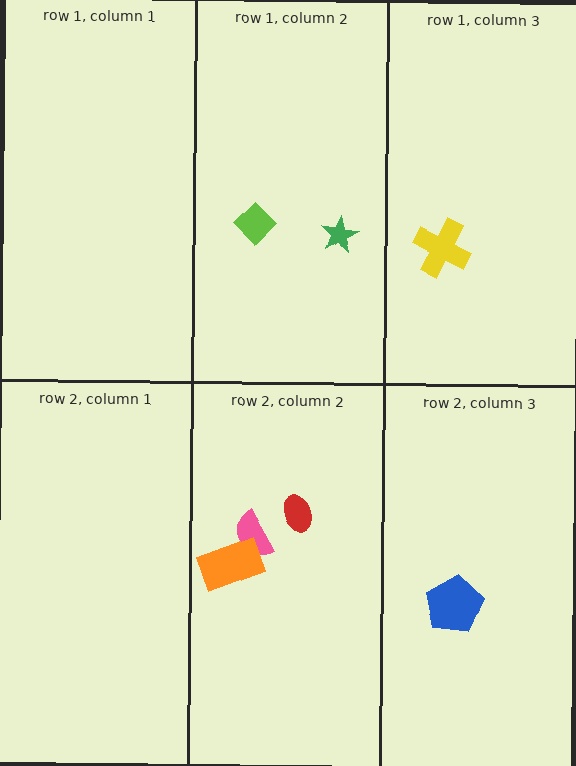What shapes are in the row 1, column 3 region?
The yellow cross.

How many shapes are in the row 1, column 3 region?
1.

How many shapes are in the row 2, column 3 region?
1.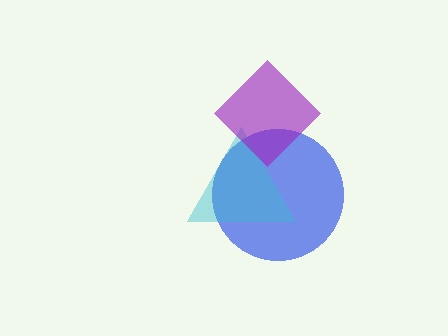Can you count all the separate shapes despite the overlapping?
Yes, there are 3 separate shapes.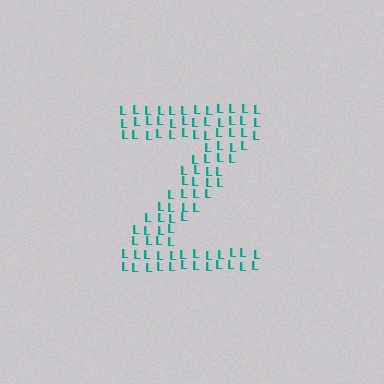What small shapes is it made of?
It is made of small letter L's.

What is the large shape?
The large shape is the letter Z.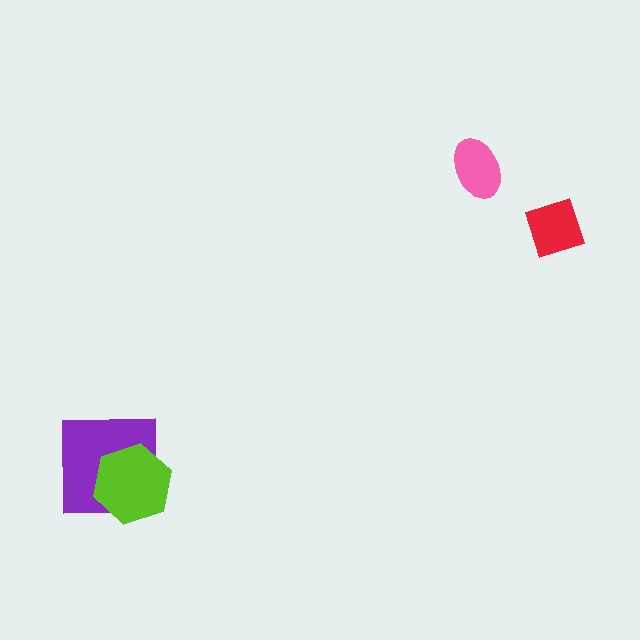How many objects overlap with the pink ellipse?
0 objects overlap with the pink ellipse.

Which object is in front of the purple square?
The lime hexagon is in front of the purple square.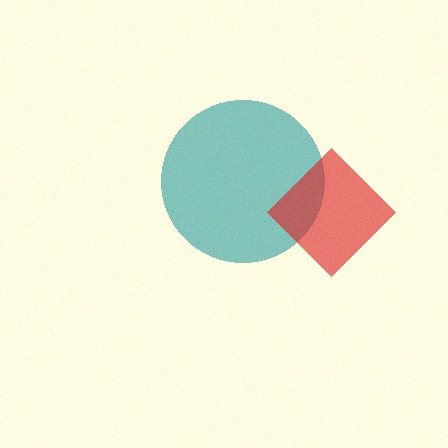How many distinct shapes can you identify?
There are 2 distinct shapes: a teal circle, a red diamond.